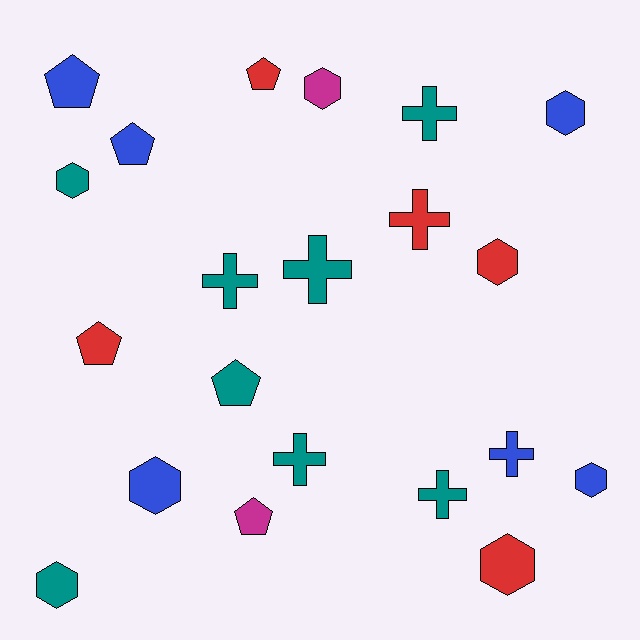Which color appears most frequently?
Teal, with 8 objects.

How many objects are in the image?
There are 21 objects.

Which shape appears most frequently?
Hexagon, with 8 objects.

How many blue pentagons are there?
There are 2 blue pentagons.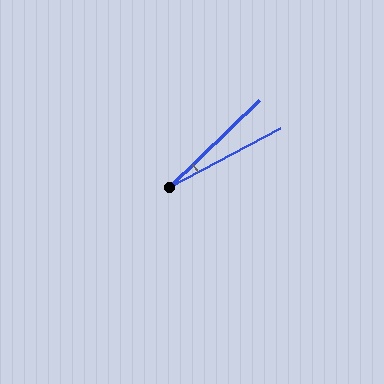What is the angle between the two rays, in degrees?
Approximately 16 degrees.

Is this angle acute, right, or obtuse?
It is acute.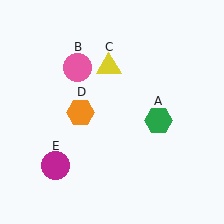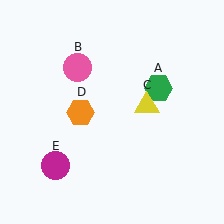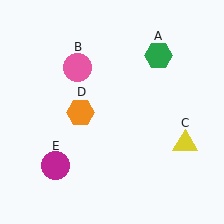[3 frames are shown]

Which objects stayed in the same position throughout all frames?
Pink circle (object B) and orange hexagon (object D) and magenta circle (object E) remained stationary.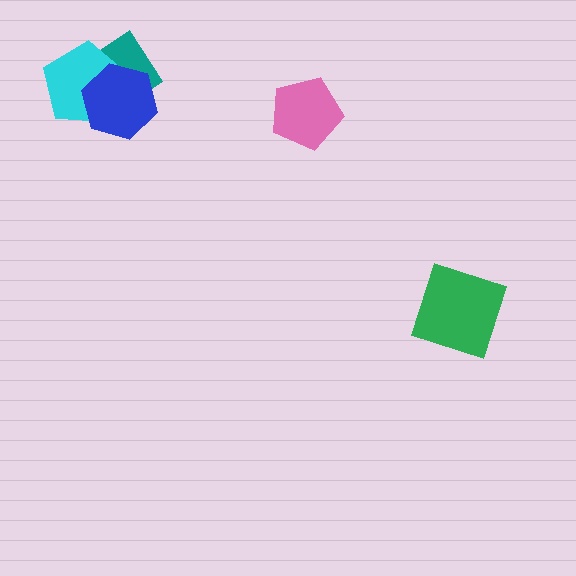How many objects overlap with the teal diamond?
2 objects overlap with the teal diamond.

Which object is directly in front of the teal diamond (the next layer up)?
The cyan pentagon is directly in front of the teal diamond.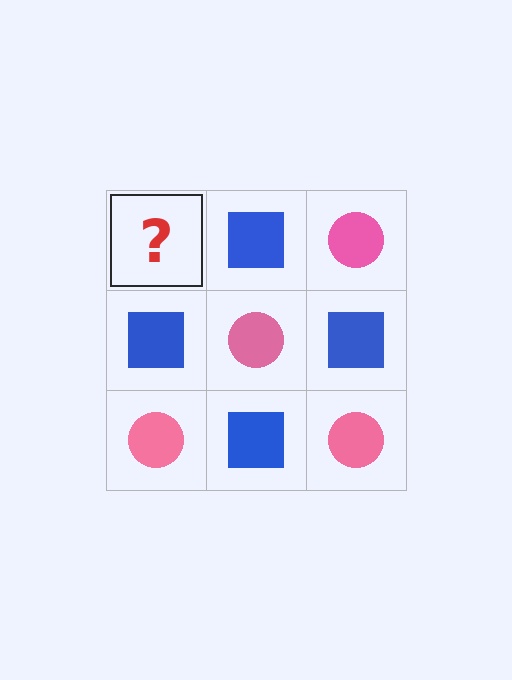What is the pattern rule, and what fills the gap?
The rule is that it alternates pink circle and blue square in a checkerboard pattern. The gap should be filled with a pink circle.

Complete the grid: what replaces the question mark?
The question mark should be replaced with a pink circle.